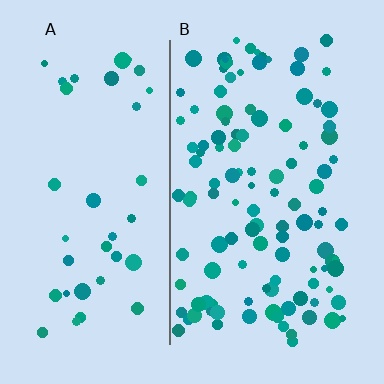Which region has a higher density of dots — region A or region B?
B (the right).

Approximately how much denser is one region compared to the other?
Approximately 2.7× — region B over region A.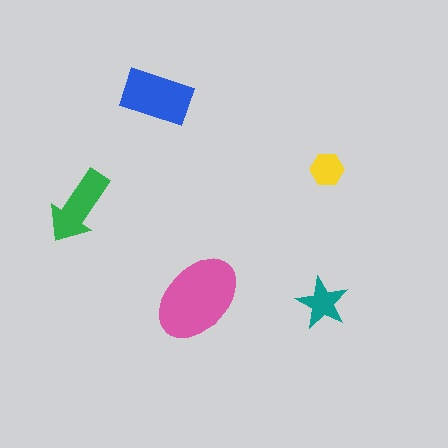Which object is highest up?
The blue rectangle is topmost.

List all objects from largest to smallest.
The pink ellipse, the blue rectangle, the green arrow, the teal star, the yellow hexagon.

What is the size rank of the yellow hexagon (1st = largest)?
5th.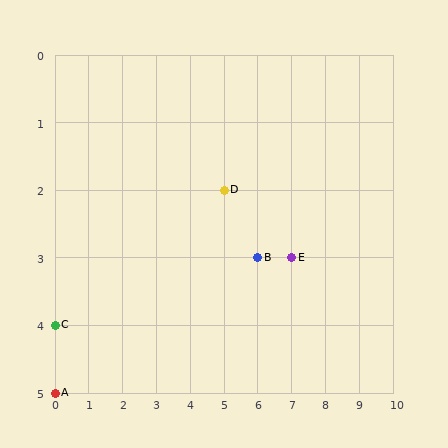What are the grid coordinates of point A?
Point A is at grid coordinates (0, 5).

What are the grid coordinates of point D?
Point D is at grid coordinates (5, 2).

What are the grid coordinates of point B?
Point B is at grid coordinates (6, 3).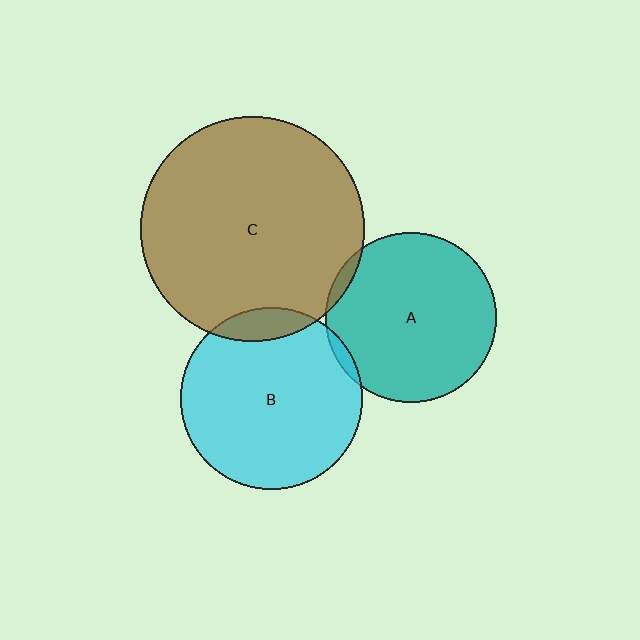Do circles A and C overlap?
Yes.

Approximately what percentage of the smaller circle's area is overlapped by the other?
Approximately 5%.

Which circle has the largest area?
Circle C (brown).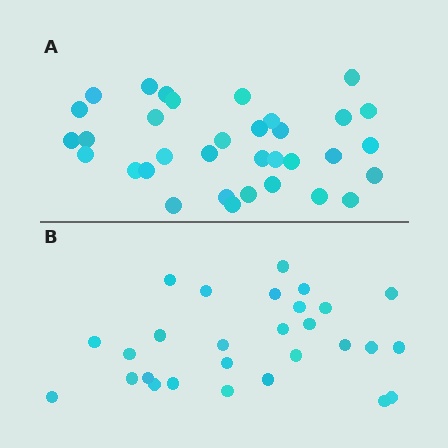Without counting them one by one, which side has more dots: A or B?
Region A (the top region) has more dots.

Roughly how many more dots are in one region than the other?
Region A has about 6 more dots than region B.